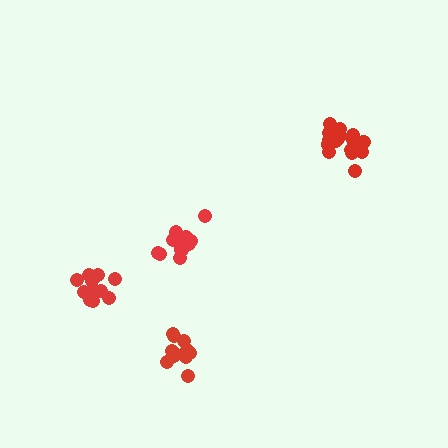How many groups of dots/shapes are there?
There are 4 groups.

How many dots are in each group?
Group 1: 12 dots, Group 2: 12 dots, Group 3: 18 dots, Group 4: 13 dots (55 total).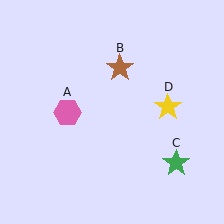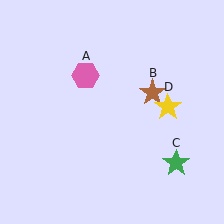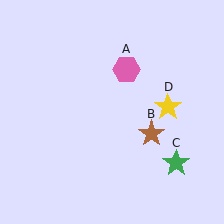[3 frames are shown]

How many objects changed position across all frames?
2 objects changed position: pink hexagon (object A), brown star (object B).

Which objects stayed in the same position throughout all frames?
Green star (object C) and yellow star (object D) remained stationary.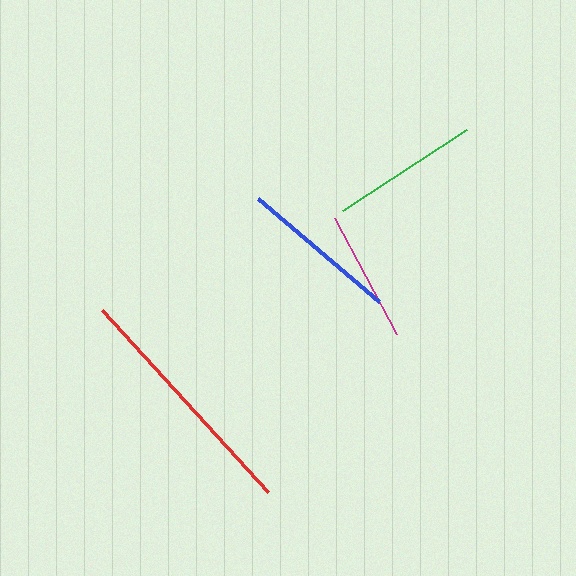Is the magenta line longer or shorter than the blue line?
The blue line is longer than the magenta line.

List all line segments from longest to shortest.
From longest to shortest: red, blue, green, magenta.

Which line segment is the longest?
The red line is the longest at approximately 247 pixels.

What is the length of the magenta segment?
The magenta segment is approximately 132 pixels long.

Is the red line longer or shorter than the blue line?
The red line is longer than the blue line.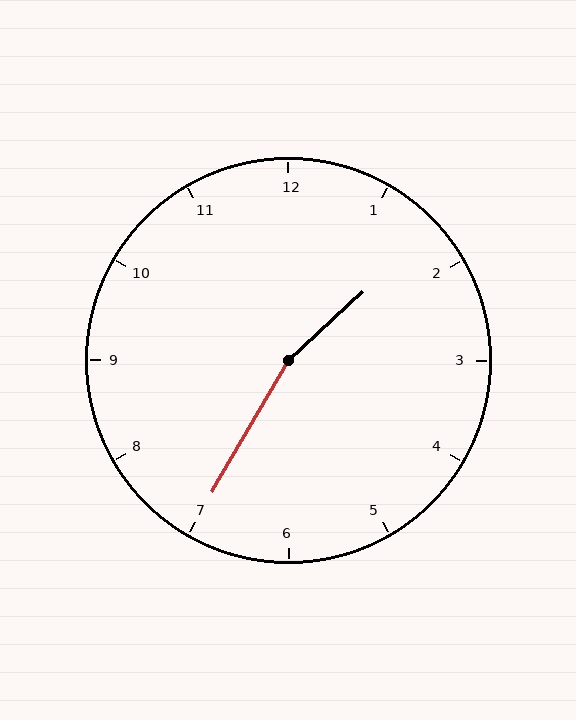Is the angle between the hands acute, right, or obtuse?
It is obtuse.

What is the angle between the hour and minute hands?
Approximately 162 degrees.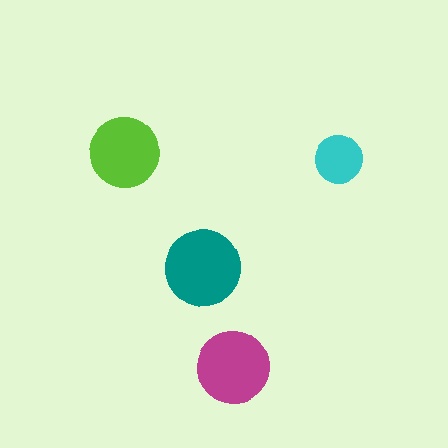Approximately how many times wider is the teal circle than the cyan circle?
About 1.5 times wider.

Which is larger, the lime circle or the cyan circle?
The lime one.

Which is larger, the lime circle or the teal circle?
The teal one.